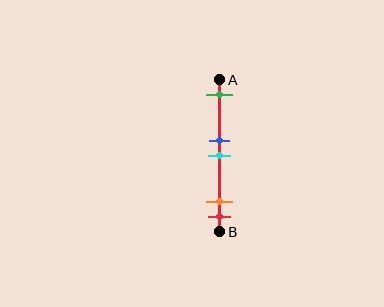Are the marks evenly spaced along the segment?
No, the marks are not evenly spaced.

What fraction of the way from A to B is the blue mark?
The blue mark is approximately 40% (0.4) of the way from A to B.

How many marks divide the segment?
There are 5 marks dividing the segment.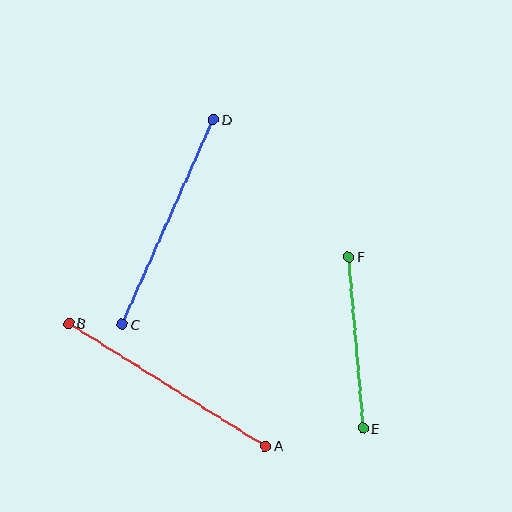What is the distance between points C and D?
The distance is approximately 224 pixels.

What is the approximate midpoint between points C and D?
The midpoint is at approximately (168, 222) pixels.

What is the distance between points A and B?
The distance is approximately 232 pixels.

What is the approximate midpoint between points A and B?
The midpoint is at approximately (167, 385) pixels.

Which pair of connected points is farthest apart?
Points A and B are farthest apart.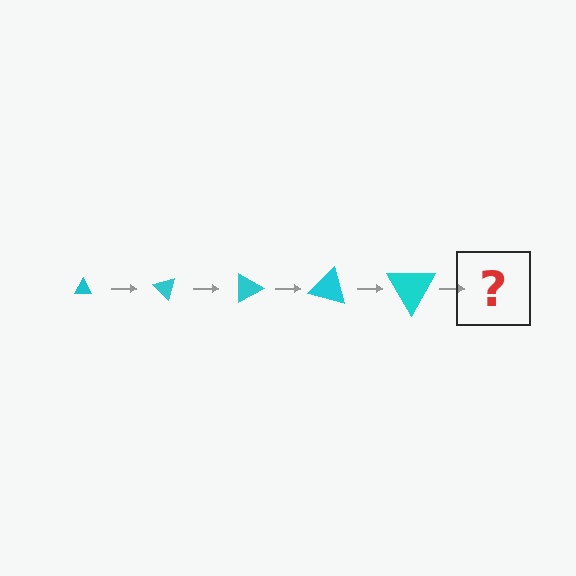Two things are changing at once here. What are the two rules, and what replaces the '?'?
The two rules are that the triangle grows larger each step and it rotates 45 degrees each step. The '?' should be a triangle, larger than the previous one and rotated 225 degrees from the start.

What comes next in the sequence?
The next element should be a triangle, larger than the previous one and rotated 225 degrees from the start.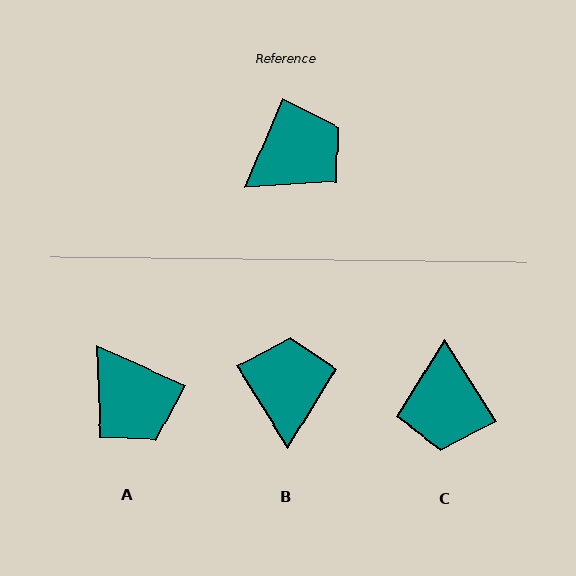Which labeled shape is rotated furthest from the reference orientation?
C, about 125 degrees away.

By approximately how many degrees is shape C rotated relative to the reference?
Approximately 125 degrees clockwise.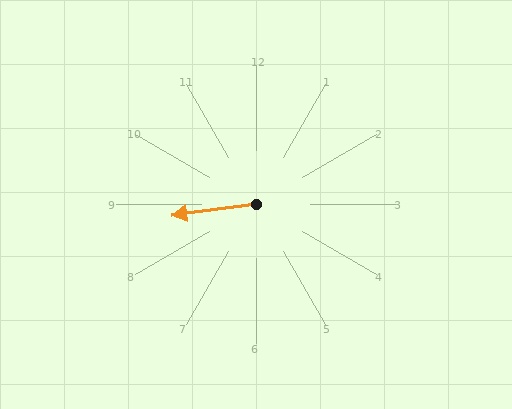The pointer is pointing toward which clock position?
Roughly 9 o'clock.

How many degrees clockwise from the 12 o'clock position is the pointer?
Approximately 263 degrees.